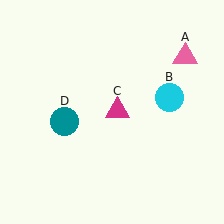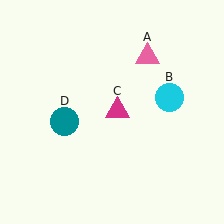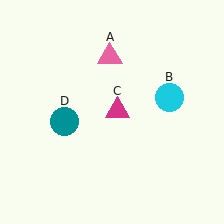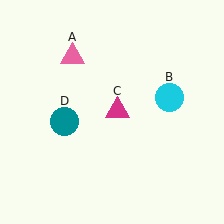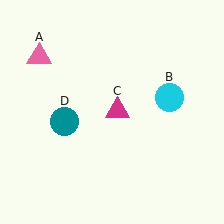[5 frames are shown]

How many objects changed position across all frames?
1 object changed position: pink triangle (object A).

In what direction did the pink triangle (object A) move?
The pink triangle (object A) moved left.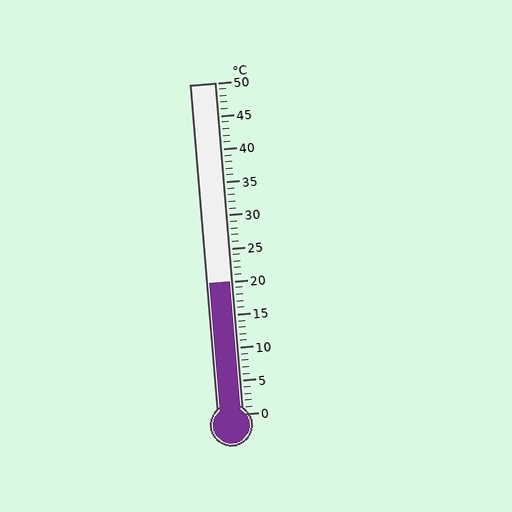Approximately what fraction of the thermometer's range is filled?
The thermometer is filled to approximately 40% of its range.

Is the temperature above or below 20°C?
The temperature is at 20°C.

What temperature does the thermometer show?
The thermometer shows approximately 20°C.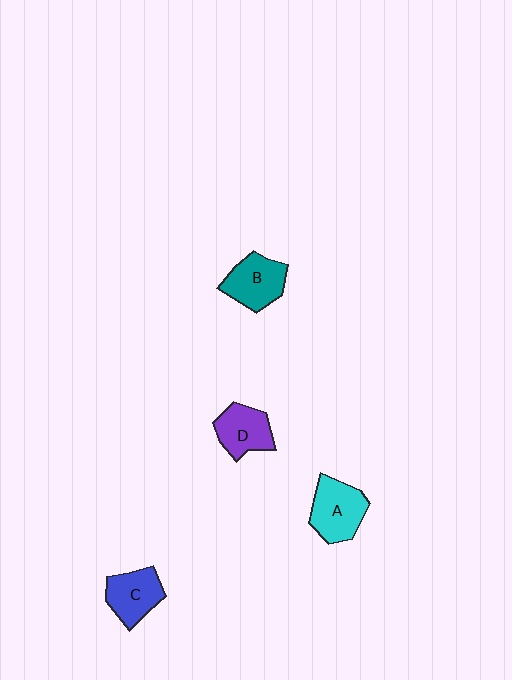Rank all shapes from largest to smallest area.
From largest to smallest: A (cyan), B (teal), C (blue), D (purple).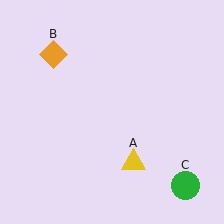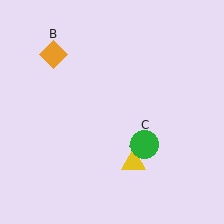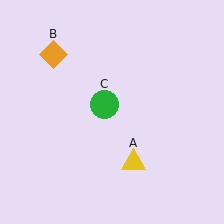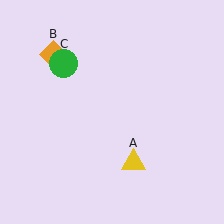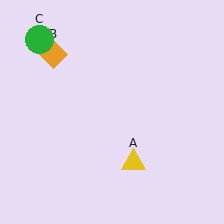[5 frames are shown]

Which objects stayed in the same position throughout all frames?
Yellow triangle (object A) and orange diamond (object B) remained stationary.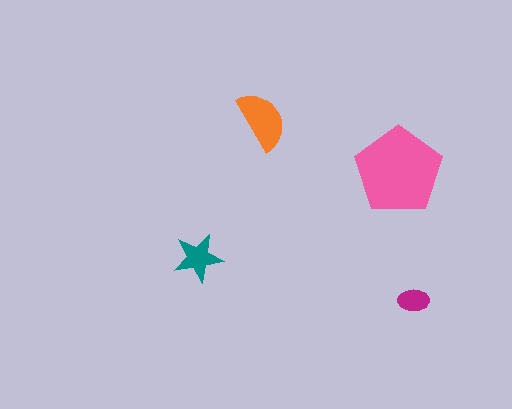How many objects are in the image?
There are 4 objects in the image.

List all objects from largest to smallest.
The pink pentagon, the orange semicircle, the teal star, the magenta ellipse.